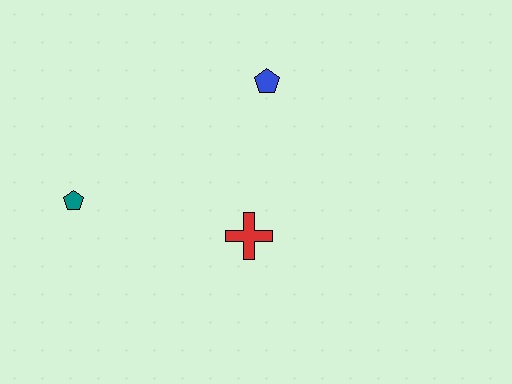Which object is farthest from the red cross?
The teal pentagon is farthest from the red cross.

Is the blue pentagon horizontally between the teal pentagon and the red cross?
No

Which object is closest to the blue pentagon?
The red cross is closest to the blue pentagon.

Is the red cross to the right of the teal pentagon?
Yes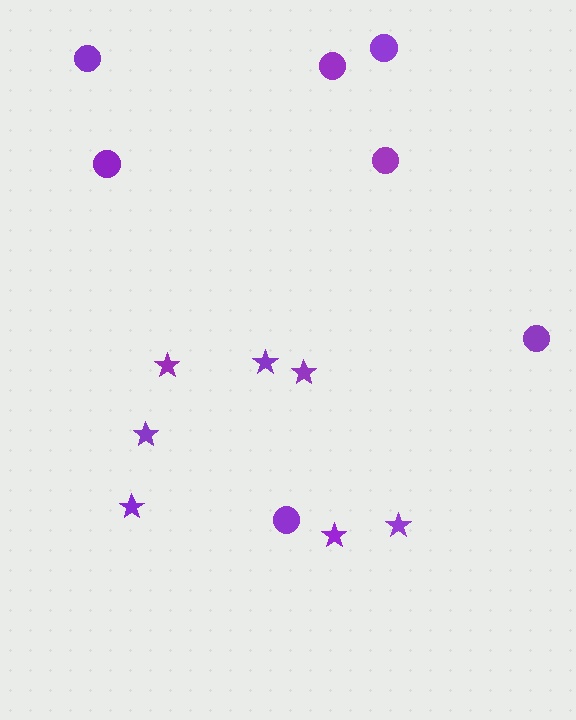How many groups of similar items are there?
There are 2 groups: one group of stars (7) and one group of circles (7).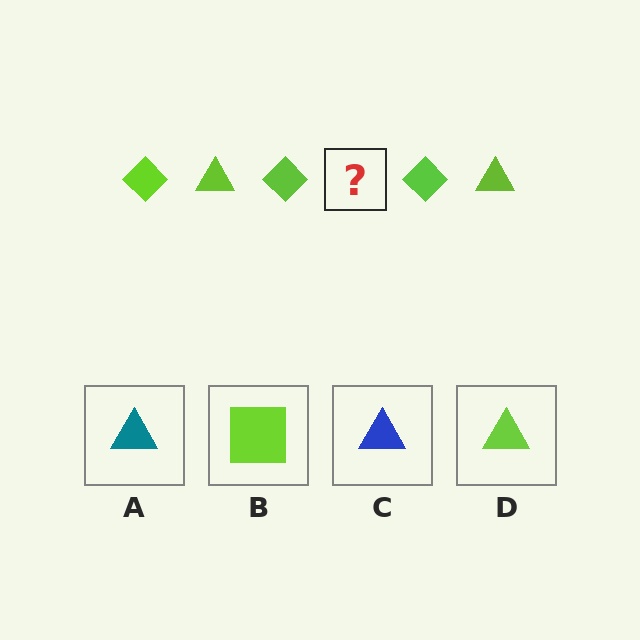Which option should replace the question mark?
Option D.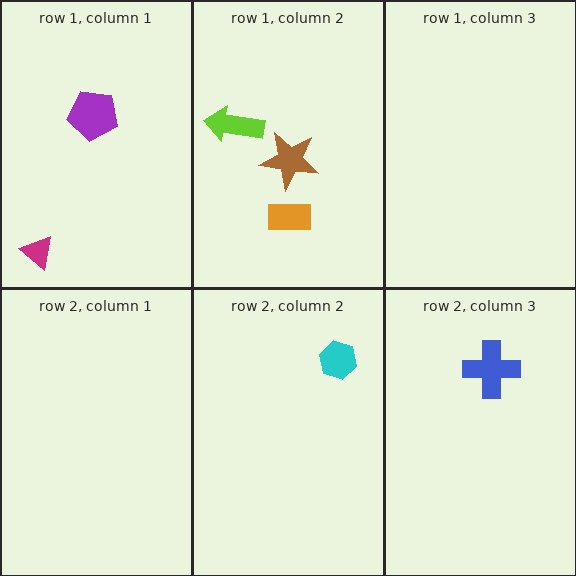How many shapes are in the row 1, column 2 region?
3.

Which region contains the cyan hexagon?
The row 2, column 2 region.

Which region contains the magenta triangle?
The row 1, column 1 region.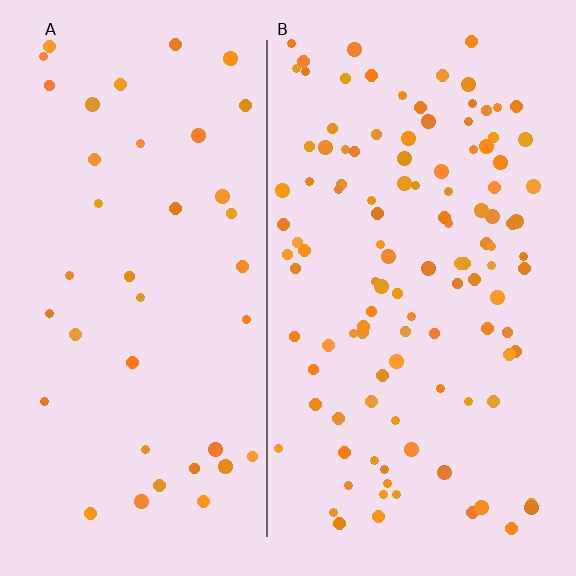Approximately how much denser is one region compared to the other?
Approximately 2.8× — region B over region A.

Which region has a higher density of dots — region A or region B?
B (the right).